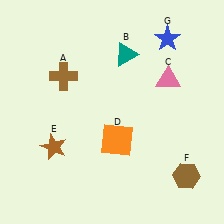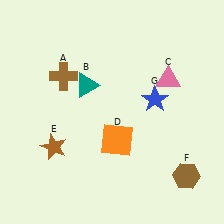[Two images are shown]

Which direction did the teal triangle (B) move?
The teal triangle (B) moved left.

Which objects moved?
The objects that moved are: the teal triangle (B), the blue star (G).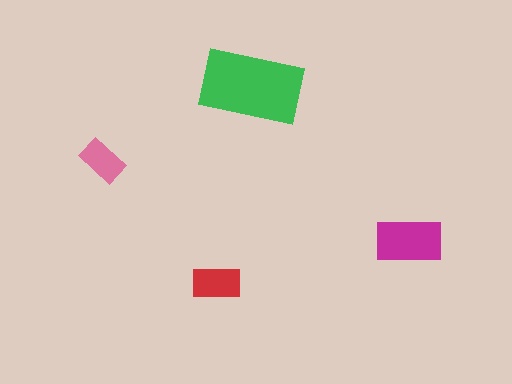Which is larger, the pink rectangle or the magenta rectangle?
The magenta one.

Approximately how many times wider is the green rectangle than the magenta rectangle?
About 1.5 times wider.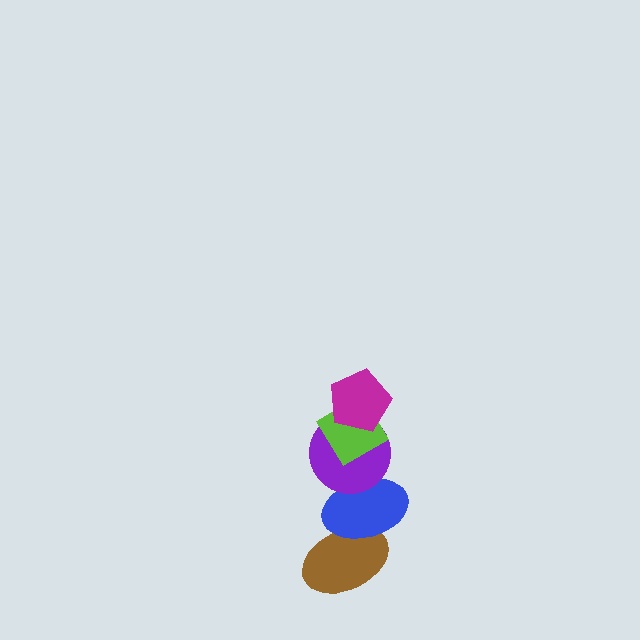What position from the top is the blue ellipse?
The blue ellipse is 4th from the top.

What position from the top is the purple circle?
The purple circle is 3rd from the top.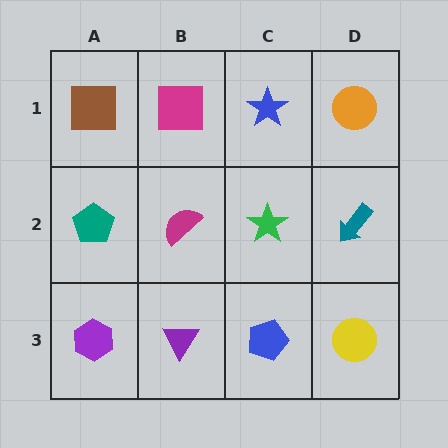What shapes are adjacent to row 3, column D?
A teal arrow (row 2, column D), a blue pentagon (row 3, column C).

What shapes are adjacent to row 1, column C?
A green star (row 2, column C), a magenta square (row 1, column B), an orange circle (row 1, column D).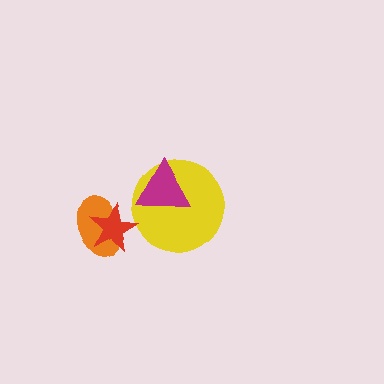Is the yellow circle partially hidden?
Yes, it is partially covered by another shape.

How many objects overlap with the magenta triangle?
1 object overlaps with the magenta triangle.